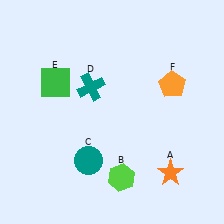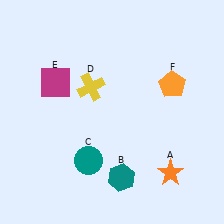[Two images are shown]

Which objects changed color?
B changed from lime to teal. D changed from teal to yellow. E changed from green to magenta.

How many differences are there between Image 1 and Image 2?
There are 3 differences between the two images.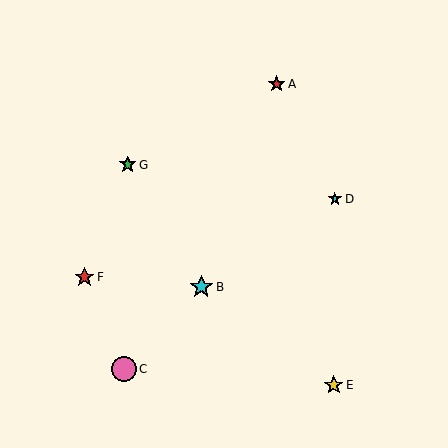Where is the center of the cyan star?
The center of the cyan star is at (335, 199).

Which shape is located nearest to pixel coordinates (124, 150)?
The green star (labeled G) at (128, 165) is nearest to that location.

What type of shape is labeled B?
Shape B is a cyan star.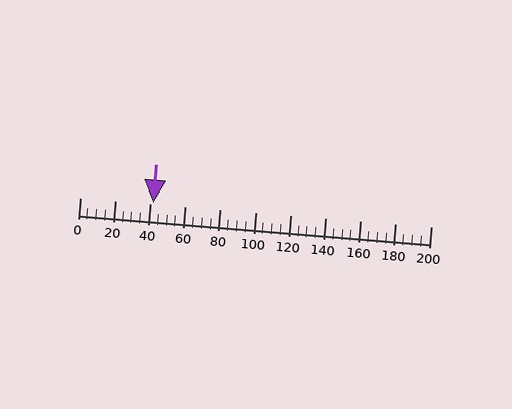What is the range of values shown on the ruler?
The ruler shows values from 0 to 200.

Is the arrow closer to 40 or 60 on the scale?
The arrow is closer to 40.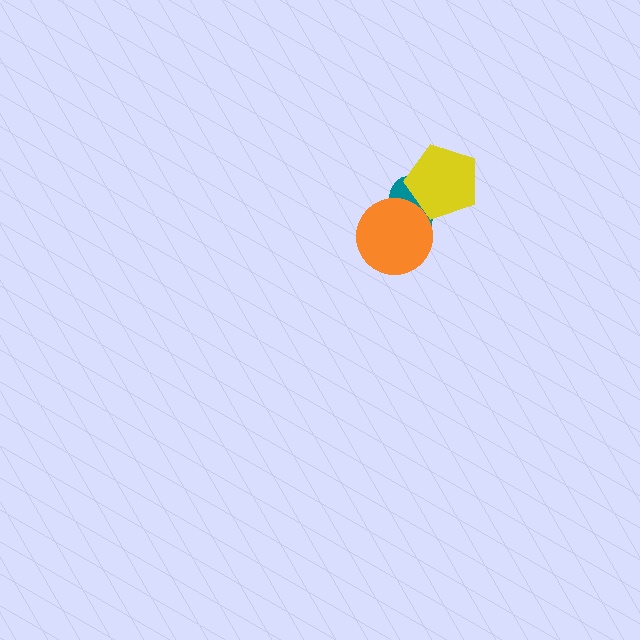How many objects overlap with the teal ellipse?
2 objects overlap with the teal ellipse.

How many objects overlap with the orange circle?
1 object overlaps with the orange circle.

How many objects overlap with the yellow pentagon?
1 object overlaps with the yellow pentagon.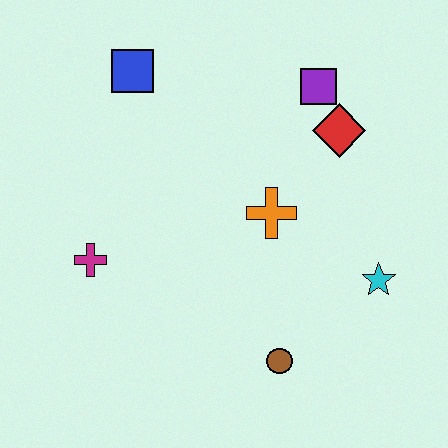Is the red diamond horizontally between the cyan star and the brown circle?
Yes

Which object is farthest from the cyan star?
The blue square is farthest from the cyan star.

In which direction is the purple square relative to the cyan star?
The purple square is above the cyan star.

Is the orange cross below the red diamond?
Yes